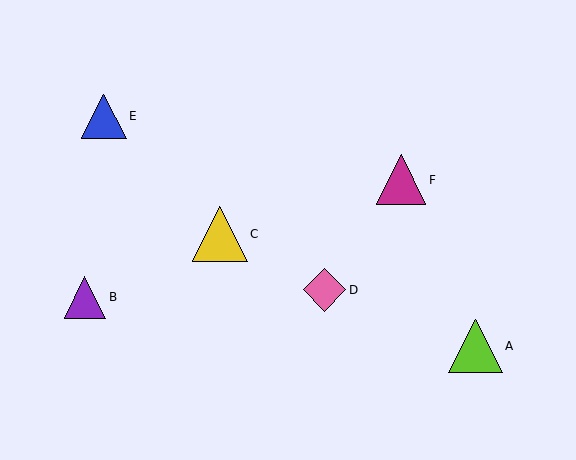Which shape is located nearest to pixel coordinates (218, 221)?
The yellow triangle (labeled C) at (220, 234) is nearest to that location.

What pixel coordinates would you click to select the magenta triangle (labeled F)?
Click at (401, 180) to select the magenta triangle F.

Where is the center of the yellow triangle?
The center of the yellow triangle is at (220, 234).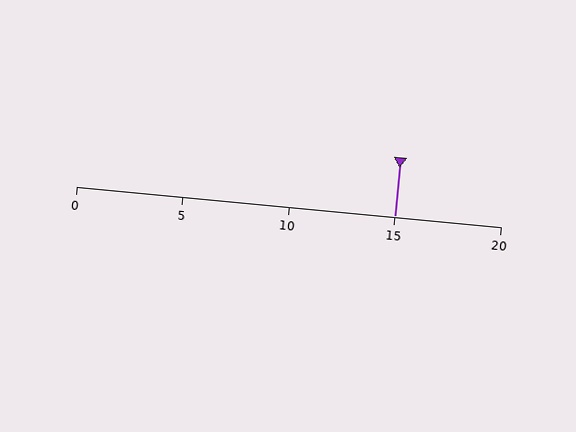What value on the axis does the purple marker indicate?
The marker indicates approximately 15.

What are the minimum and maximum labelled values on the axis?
The axis runs from 0 to 20.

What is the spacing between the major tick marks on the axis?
The major ticks are spaced 5 apart.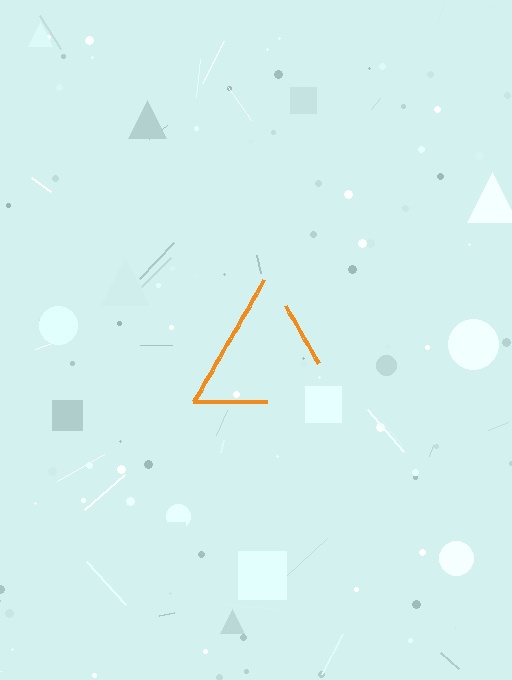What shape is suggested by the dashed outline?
The dashed outline suggests a triangle.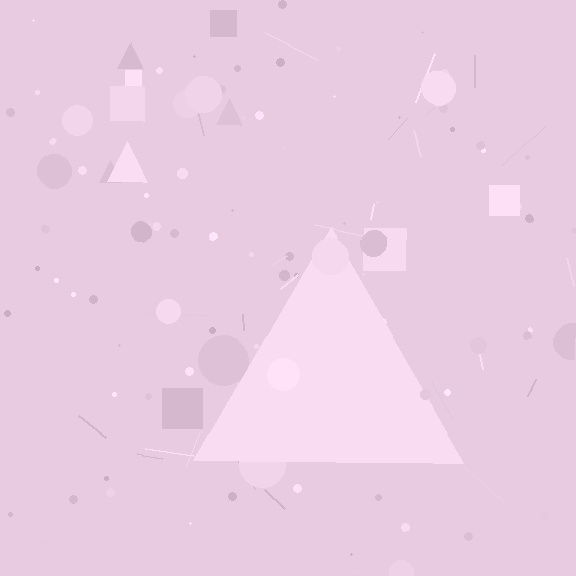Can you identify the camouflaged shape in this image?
The camouflaged shape is a triangle.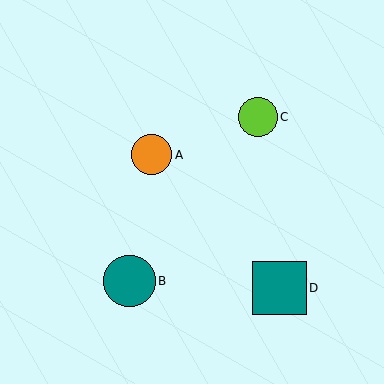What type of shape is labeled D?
Shape D is a teal square.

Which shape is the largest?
The teal square (labeled D) is the largest.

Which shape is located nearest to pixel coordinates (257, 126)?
The lime circle (labeled C) at (258, 117) is nearest to that location.